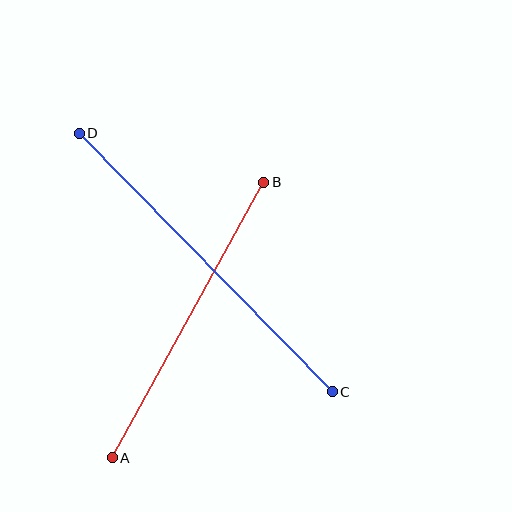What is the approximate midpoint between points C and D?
The midpoint is at approximately (206, 263) pixels.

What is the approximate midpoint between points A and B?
The midpoint is at approximately (188, 320) pixels.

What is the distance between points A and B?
The distance is approximately 314 pixels.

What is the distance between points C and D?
The distance is approximately 362 pixels.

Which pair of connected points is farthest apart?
Points C and D are farthest apart.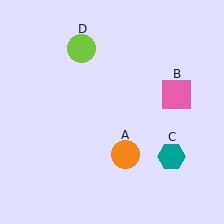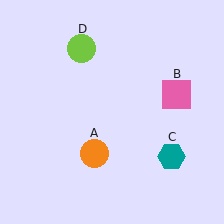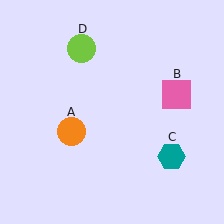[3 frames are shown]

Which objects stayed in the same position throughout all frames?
Pink square (object B) and teal hexagon (object C) and lime circle (object D) remained stationary.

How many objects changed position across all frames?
1 object changed position: orange circle (object A).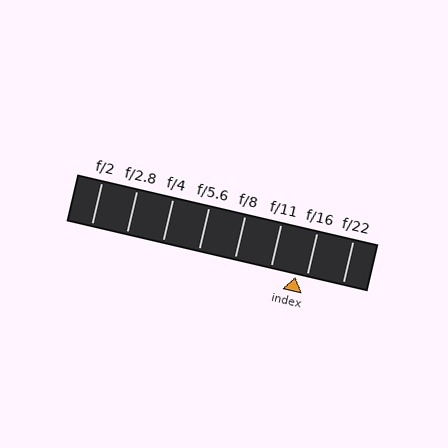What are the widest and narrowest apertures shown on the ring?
The widest aperture shown is f/2 and the narrowest is f/22.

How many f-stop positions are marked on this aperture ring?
There are 8 f-stop positions marked.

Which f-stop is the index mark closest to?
The index mark is closest to f/16.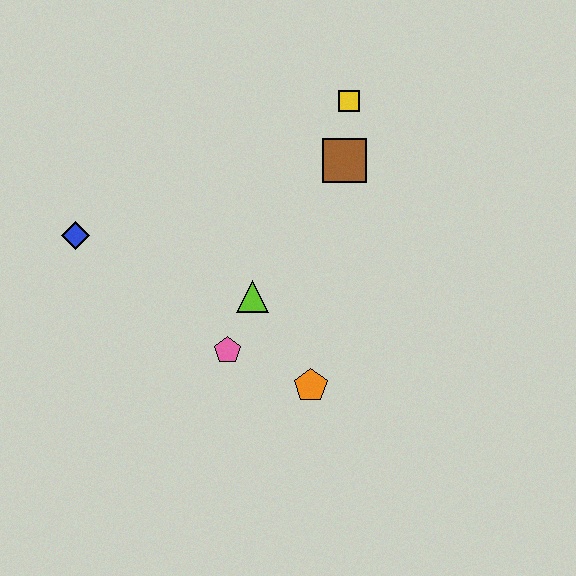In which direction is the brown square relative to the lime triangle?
The brown square is above the lime triangle.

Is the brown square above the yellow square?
No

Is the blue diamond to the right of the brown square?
No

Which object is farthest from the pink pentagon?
The yellow square is farthest from the pink pentagon.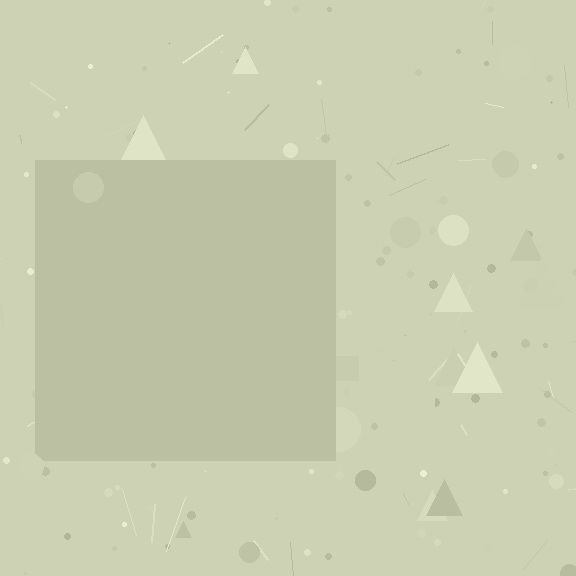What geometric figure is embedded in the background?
A square is embedded in the background.